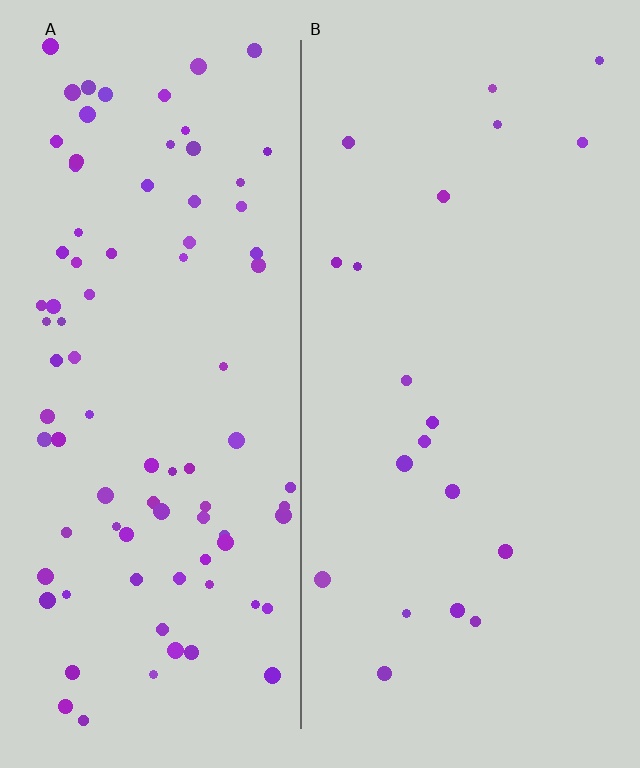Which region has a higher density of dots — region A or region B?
A (the left).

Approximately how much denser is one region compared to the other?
Approximately 4.5× — region A over region B.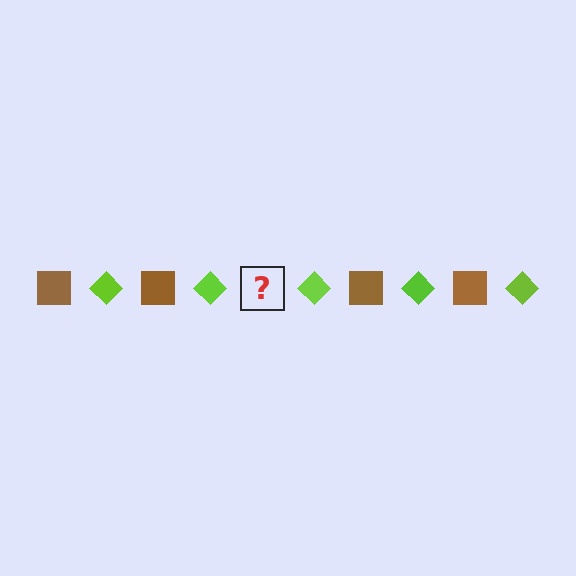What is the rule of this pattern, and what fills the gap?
The rule is that the pattern alternates between brown square and lime diamond. The gap should be filled with a brown square.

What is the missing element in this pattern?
The missing element is a brown square.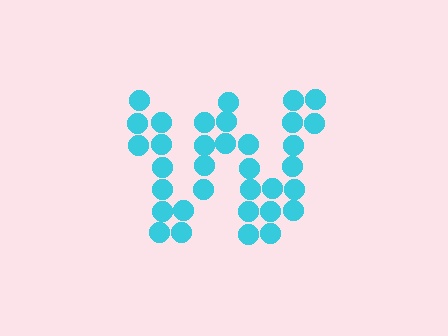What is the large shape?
The large shape is the letter W.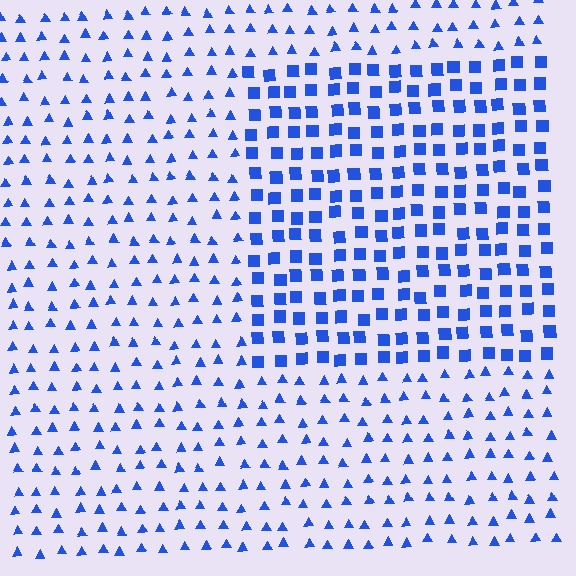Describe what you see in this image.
The image is filled with small blue elements arranged in a uniform grid. A rectangle-shaped region contains squares, while the surrounding area contains triangles. The boundary is defined purely by the change in element shape.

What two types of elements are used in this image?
The image uses squares inside the rectangle region and triangles outside it.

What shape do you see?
I see a rectangle.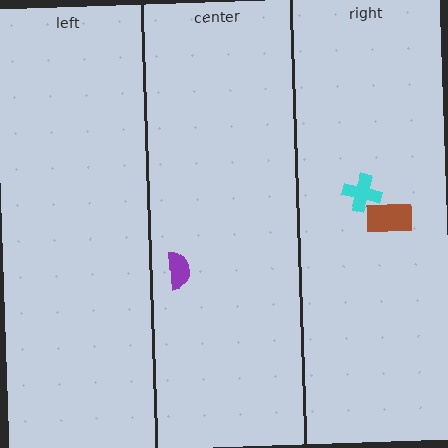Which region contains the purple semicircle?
The center region.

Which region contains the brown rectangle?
The right region.